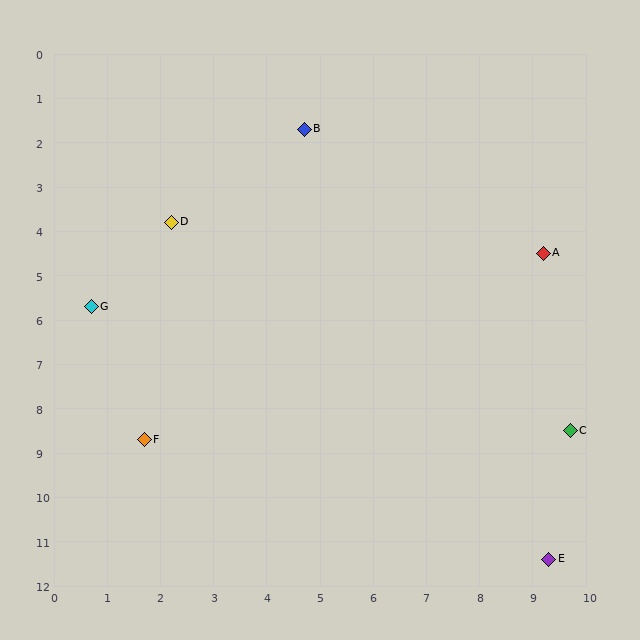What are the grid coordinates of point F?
Point F is at approximately (1.7, 8.7).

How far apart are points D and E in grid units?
Points D and E are about 10.4 grid units apart.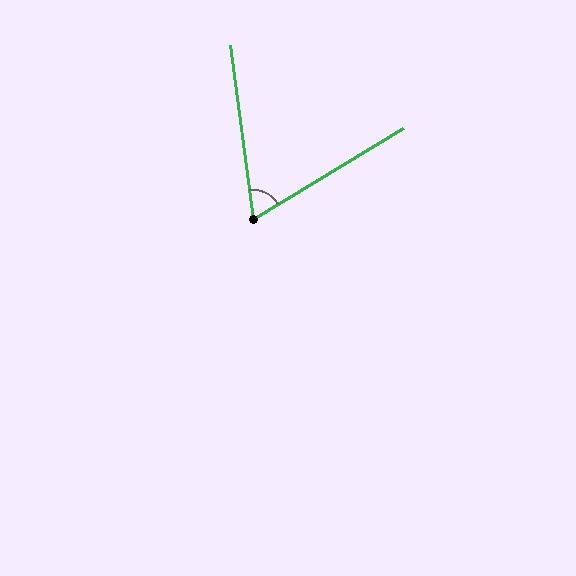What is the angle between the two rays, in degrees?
Approximately 66 degrees.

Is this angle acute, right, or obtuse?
It is acute.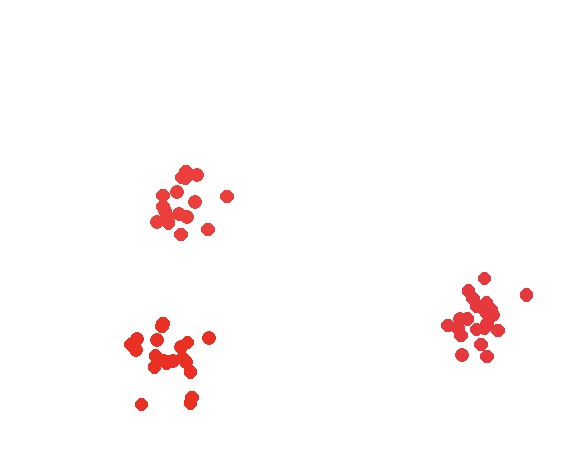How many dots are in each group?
Group 1: 17 dots, Group 2: 21 dots, Group 3: 21 dots (59 total).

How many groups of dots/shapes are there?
There are 3 groups.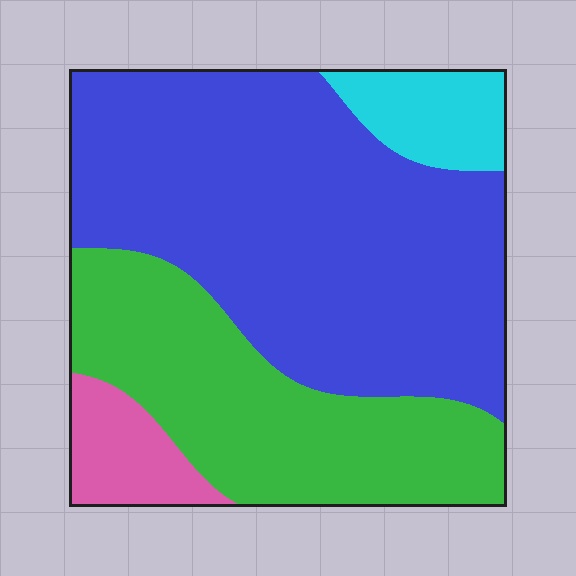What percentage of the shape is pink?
Pink covers roughly 5% of the shape.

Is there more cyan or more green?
Green.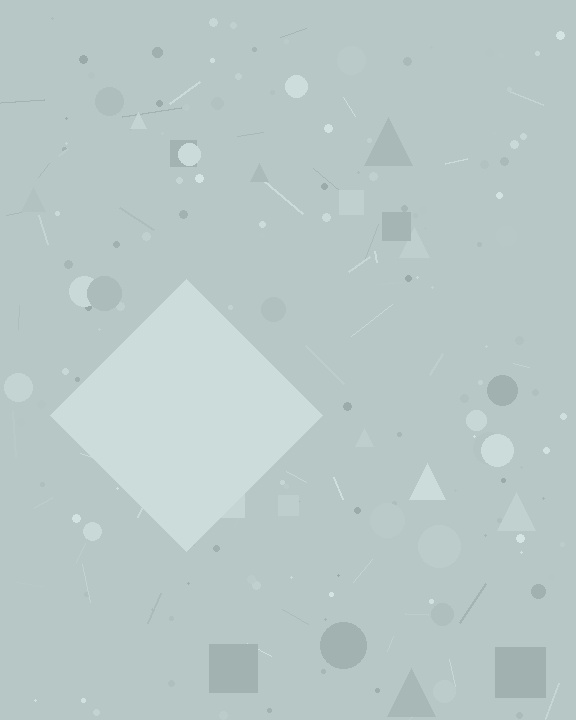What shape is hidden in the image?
A diamond is hidden in the image.